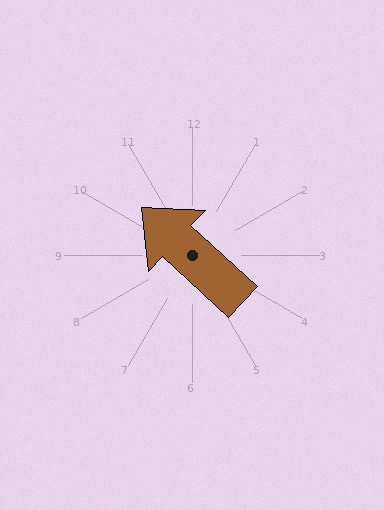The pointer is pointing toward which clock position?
Roughly 10 o'clock.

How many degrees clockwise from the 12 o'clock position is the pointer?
Approximately 313 degrees.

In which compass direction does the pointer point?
Northwest.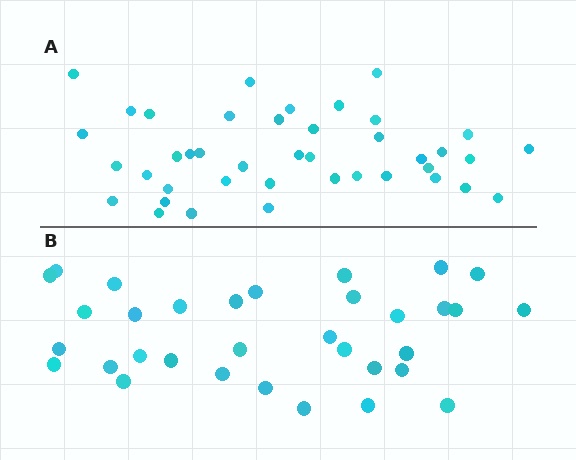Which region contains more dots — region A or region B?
Region A (the top region) has more dots.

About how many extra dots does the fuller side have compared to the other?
Region A has roughly 8 or so more dots than region B.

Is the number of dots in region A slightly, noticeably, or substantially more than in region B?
Region A has only slightly more — the two regions are fairly close. The ratio is roughly 1.2 to 1.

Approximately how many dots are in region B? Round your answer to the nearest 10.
About 30 dots. (The exact count is 33, which rounds to 30.)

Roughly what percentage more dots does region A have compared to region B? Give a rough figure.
About 25% more.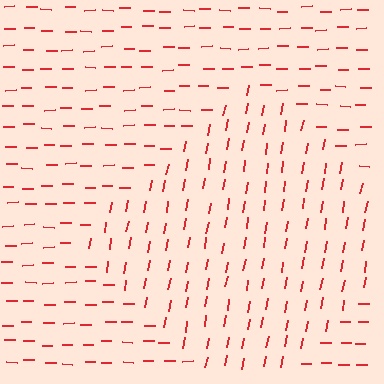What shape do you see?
I see a diamond.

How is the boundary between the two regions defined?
The boundary is defined purely by a change in line orientation (approximately 79 degrees difference). All lines are the same color and thickness.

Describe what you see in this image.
The image is filled with small red line segments. A diamond region in the image has lines oriented differently from the surrounding lines, creating a visible texture boundary.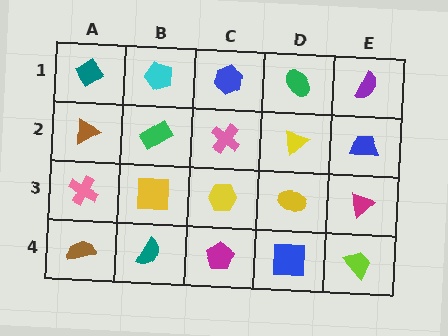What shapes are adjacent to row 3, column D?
A yellow triangle (row 2, column D), a blue square (row 4, column D), a yellow hexagon (row 3, column C), a magenta triangle (row 3, column E).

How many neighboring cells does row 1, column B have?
3.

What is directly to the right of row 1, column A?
A cyan pentagon.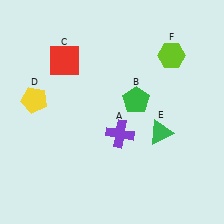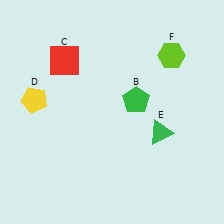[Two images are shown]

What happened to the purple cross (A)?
The purple cross (A) was removed in Image 2. It was in the bottom-right area of Image 1.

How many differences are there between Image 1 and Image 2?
There is 1 difference between the two images.